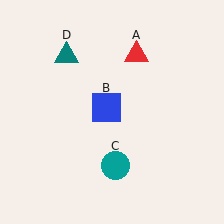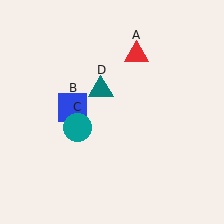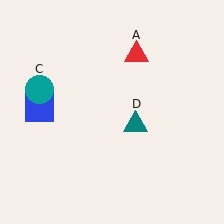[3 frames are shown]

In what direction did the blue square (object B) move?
The blue square (object B) moved left.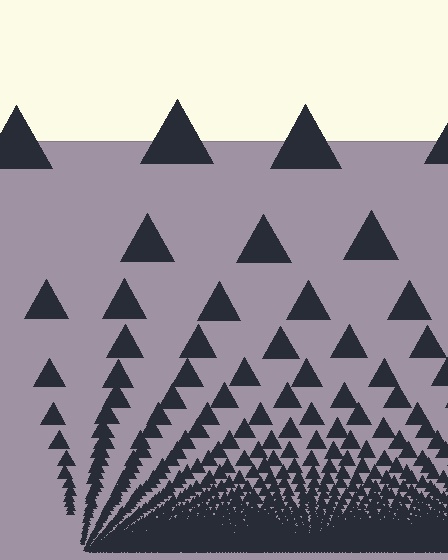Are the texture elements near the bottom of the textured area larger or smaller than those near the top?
Smaller. The gradient is inverted — elements near the bottom are smaller and denser.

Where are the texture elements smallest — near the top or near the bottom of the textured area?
Near the bottom.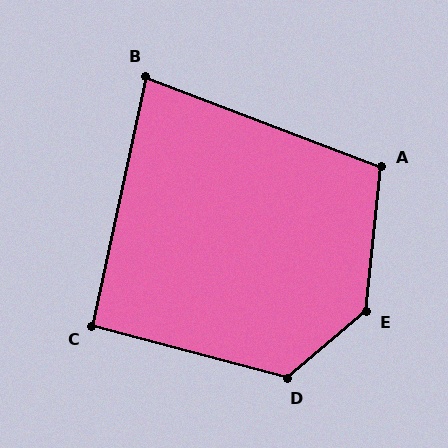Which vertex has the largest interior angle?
E, at approximately 136 degrees.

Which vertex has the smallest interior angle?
B, at approximately 81 degrees.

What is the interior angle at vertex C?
Approximately 93 degrees (approximately right).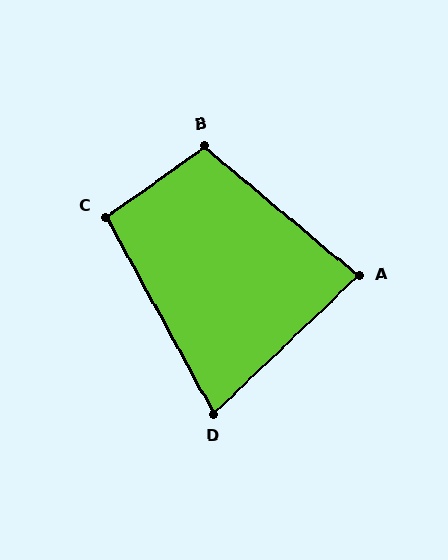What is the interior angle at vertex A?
Approximately 84 degrees (acute).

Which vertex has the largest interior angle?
B, at approximately 105 degrees.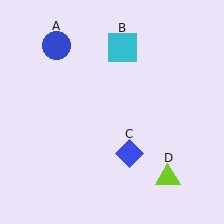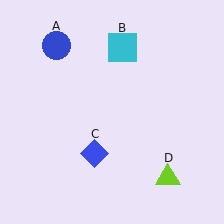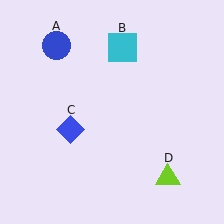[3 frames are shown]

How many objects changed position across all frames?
1 object changed position: blue diamond (object C).